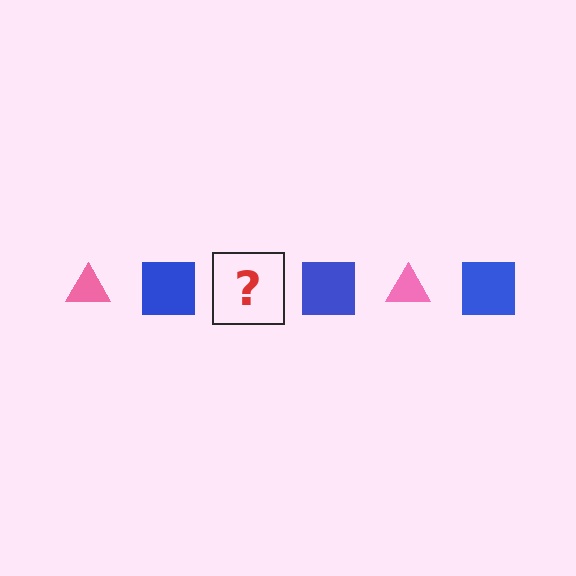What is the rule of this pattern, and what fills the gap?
The rule is that the pattern alternates between pink triangle and blue square. The gap should be filled with a pink triangle.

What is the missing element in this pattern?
The missing element is a pink triangle.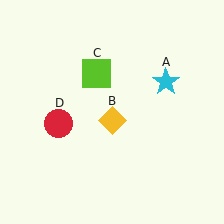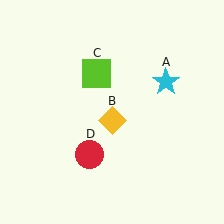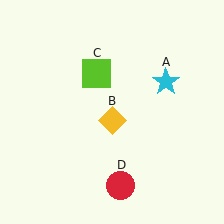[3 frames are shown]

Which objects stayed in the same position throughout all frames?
Cyan star (object A) and yellow diamond (object B) and lime square (object C) remained stationary.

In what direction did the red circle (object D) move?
The red circle (object D) moved down and to the right.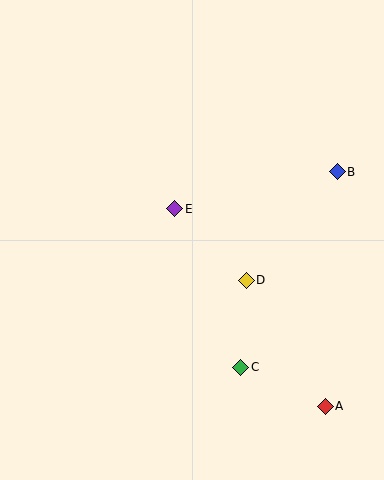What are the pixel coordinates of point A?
Point A is at (325, 407).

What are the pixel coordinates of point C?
Point C is at (241, 367).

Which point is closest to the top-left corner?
Point E is closest to the top-left corner.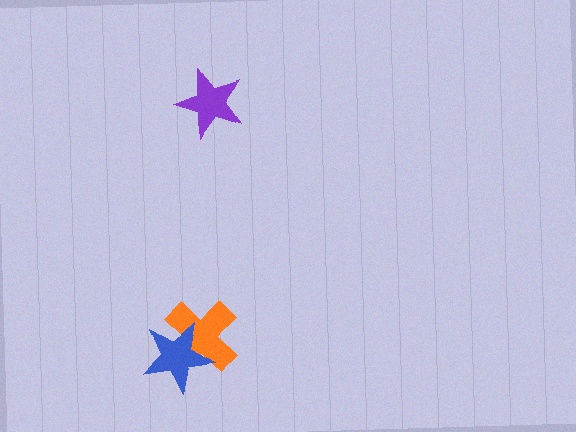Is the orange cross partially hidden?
Yes, it is partially covered by another shape.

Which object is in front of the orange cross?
The blue star is in front of the orange cross.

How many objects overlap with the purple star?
0 objects overlap with the purple star.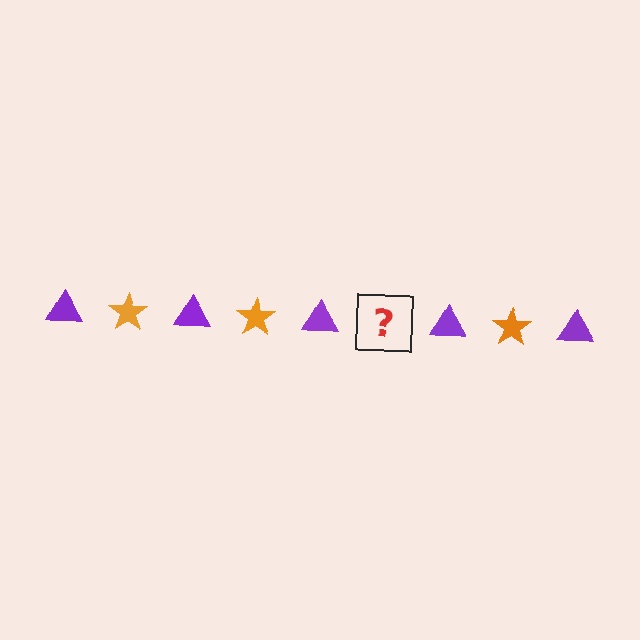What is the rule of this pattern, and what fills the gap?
The rule is that the pattern alternates between purple triangle and orange star. The gap should be filled with an orange star.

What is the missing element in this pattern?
The missing element is an orange star.